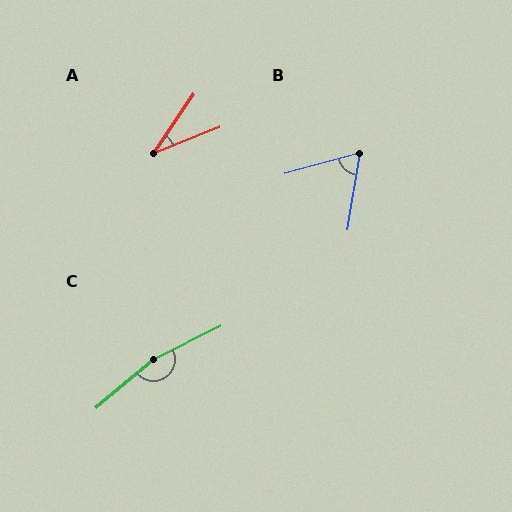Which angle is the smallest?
A, at approximately 34 degrees.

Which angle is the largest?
C, at approximately 166 degrees.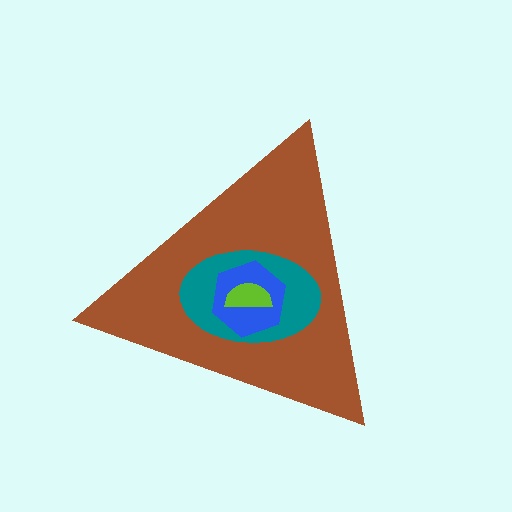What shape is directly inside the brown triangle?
The teal ellipse.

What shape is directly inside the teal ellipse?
The blue hexagon.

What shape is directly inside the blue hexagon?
The lime semicircle.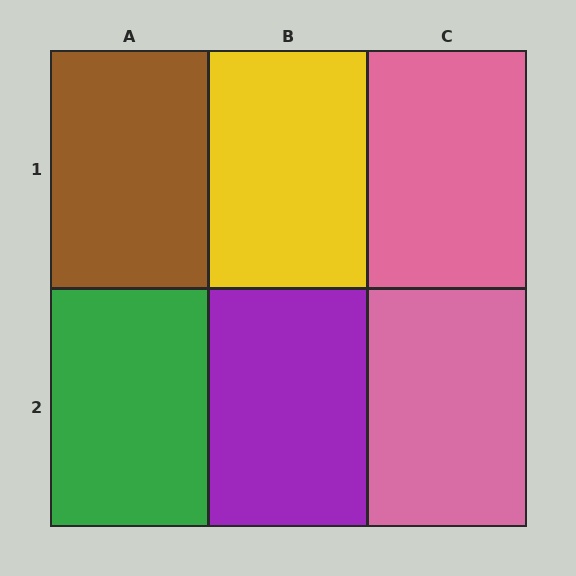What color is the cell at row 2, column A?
Green.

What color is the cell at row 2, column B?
Purple.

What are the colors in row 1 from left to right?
Brown, yellow, pink.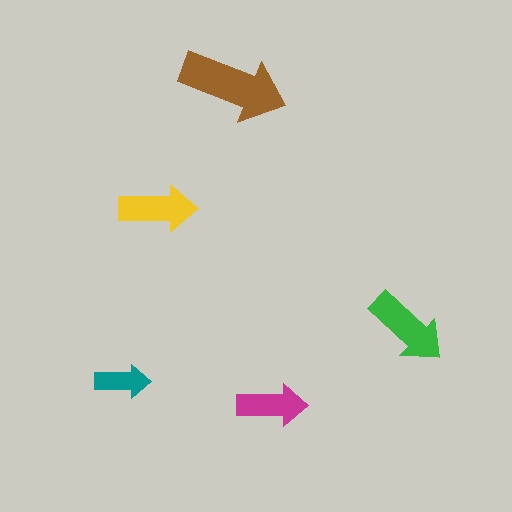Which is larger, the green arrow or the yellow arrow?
The green one.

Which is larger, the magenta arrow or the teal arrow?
The magenta one.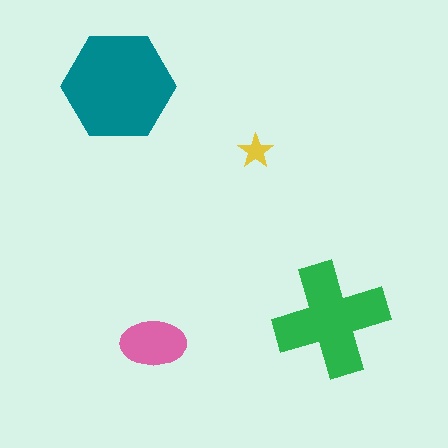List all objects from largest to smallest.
The teal hexagon, the green cross, the pink ellipse, the yellow star.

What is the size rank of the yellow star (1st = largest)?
4th.